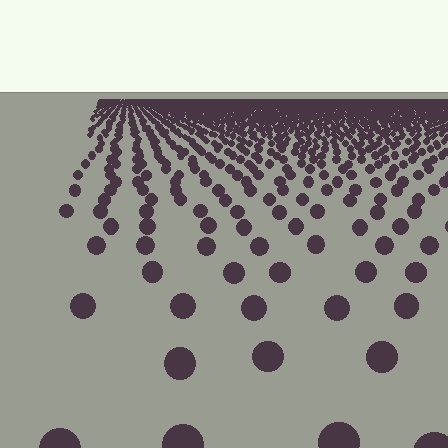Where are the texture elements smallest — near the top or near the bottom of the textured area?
Near the top.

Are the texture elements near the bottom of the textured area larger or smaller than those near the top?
Larger. Near the bottom, elements are closer to the viewer and appear at a bigger on-screen size.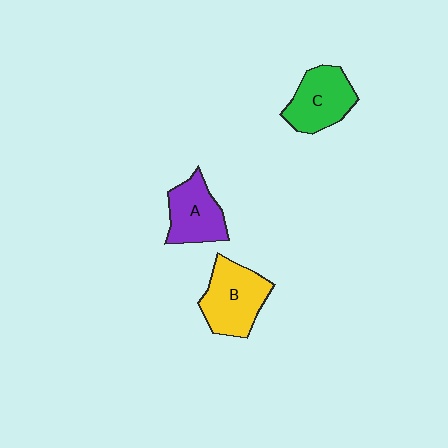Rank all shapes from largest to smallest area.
From largest to smallest: B (yellow), C (green), A (purple).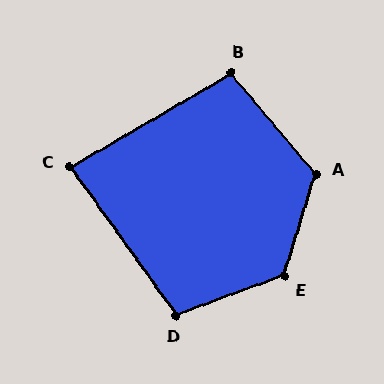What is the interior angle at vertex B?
Approximately 100 degrees (obtuse).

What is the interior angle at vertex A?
Approximately 123 degrees (obtuse).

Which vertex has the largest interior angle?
E, at approximately 127 degrees.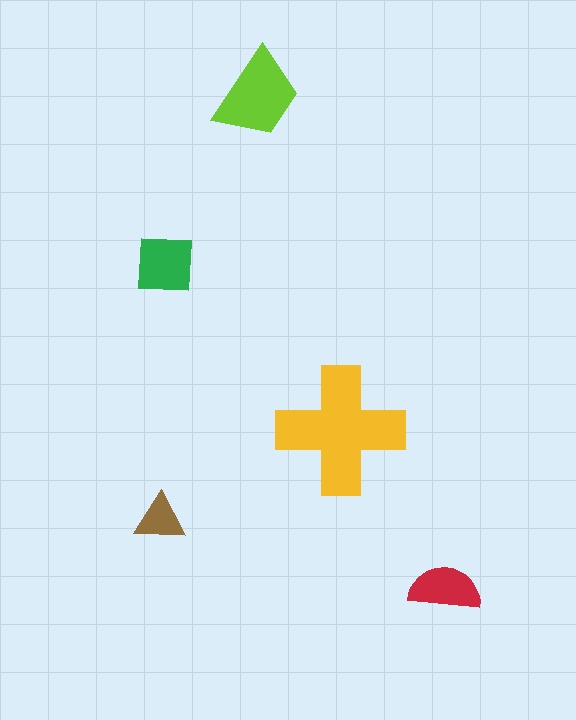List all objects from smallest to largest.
The brown triangle, the red semicircle, the green square, the lime trapezoid, the yellow cross.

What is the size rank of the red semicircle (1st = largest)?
4th.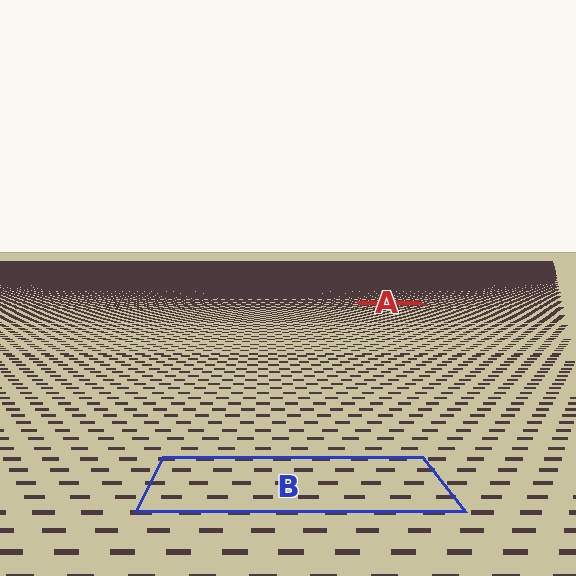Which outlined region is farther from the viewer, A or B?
Region A is farther from the viewer — the texture elements inside it appear smaller and more densely packed.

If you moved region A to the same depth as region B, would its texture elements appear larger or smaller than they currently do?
They would appear larger. At a closer depth, the same texture elements are projected at a bigger on-screen size.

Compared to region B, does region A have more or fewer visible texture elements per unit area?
Region A has more texture elements per unit area — they are packed more densely because it is farther away.